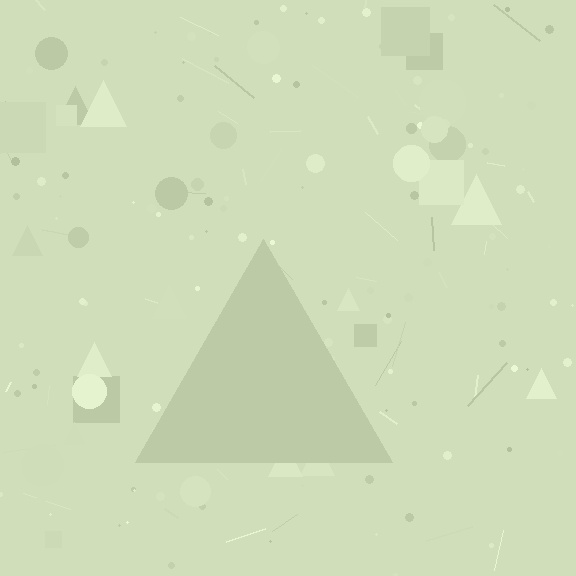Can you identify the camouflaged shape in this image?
The camouflaged shape is a triangle.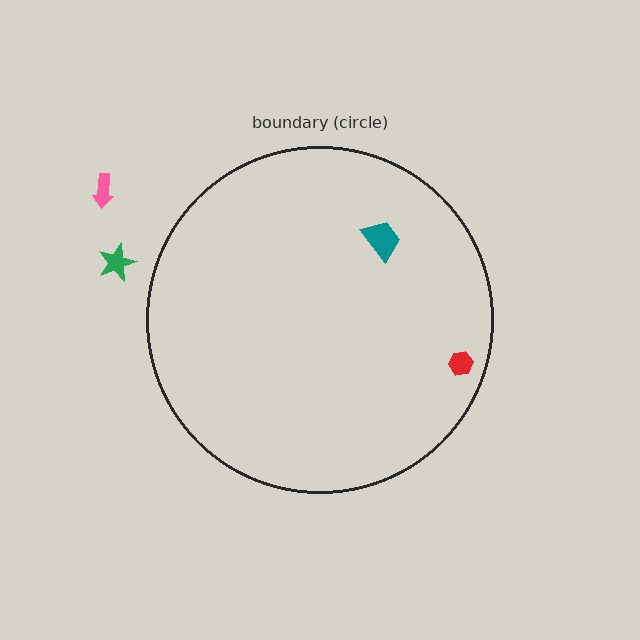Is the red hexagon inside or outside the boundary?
Inside.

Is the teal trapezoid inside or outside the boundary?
Inside.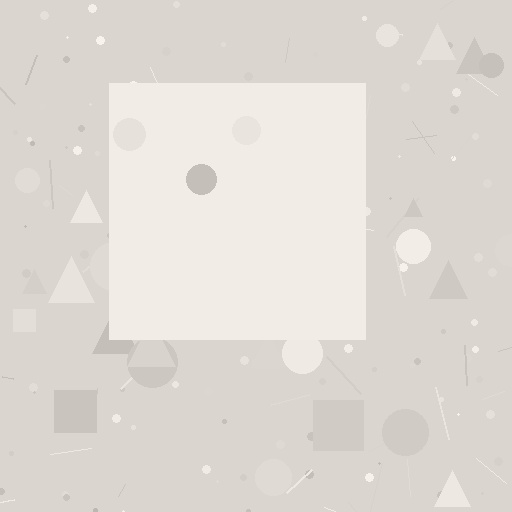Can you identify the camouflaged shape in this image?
The camouflaged shape is a square.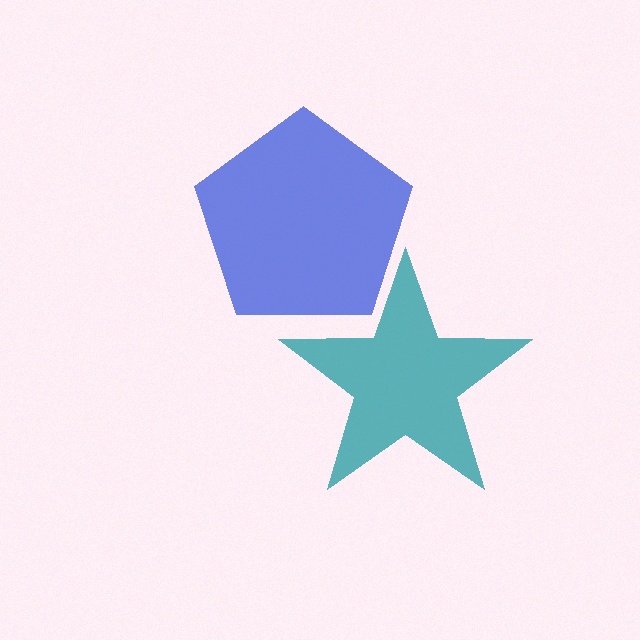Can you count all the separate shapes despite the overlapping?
Yes, there are 2 separate shapes.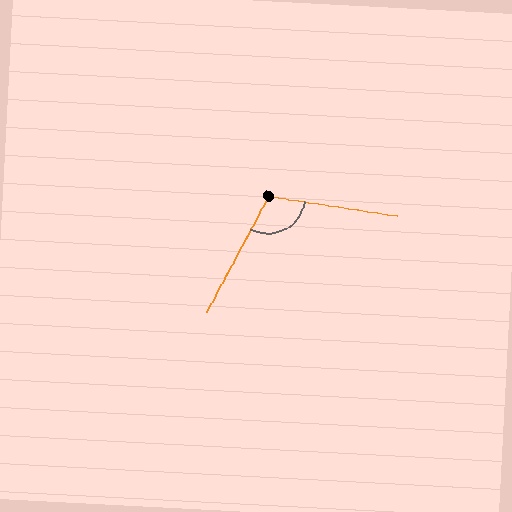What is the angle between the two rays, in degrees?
Approximately 110 degrees.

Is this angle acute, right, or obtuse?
It is obtuse.